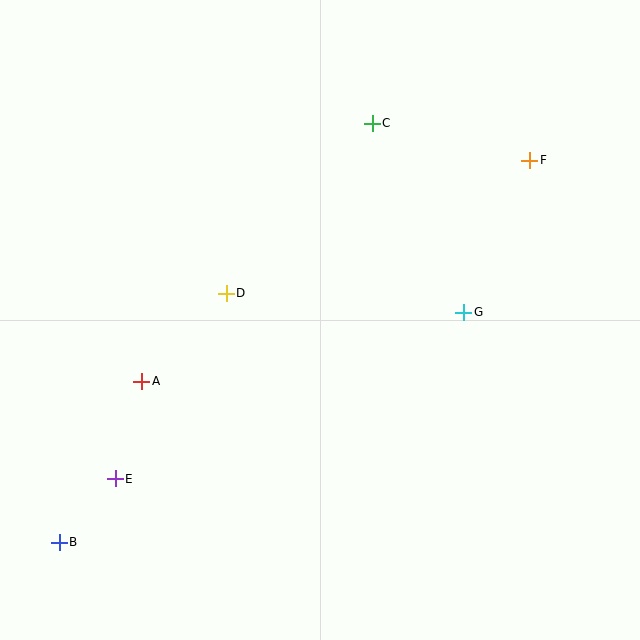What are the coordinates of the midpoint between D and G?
The midpoint between D and G is at (345, 303).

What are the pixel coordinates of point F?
Point F is at (530, 160).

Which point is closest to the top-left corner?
Point D is closest to the top-left corner.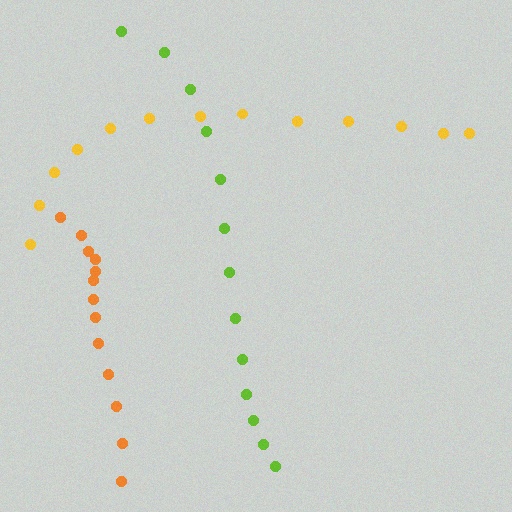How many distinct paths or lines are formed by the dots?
There are 3 distinct paths.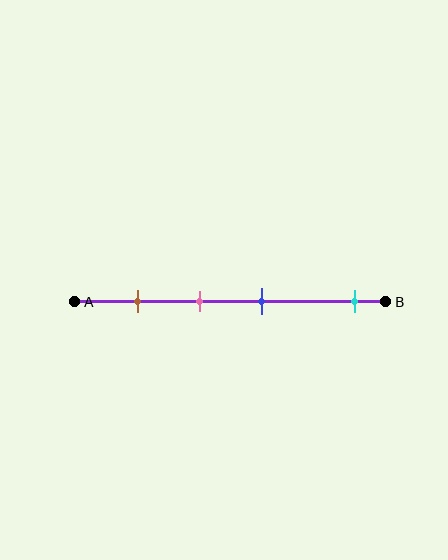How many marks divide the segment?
There are 4 marks dividing the segment.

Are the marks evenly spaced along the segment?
No, the marks are not evenly spaced.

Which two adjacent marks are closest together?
The pink and blue marks are the closest adjacent pair.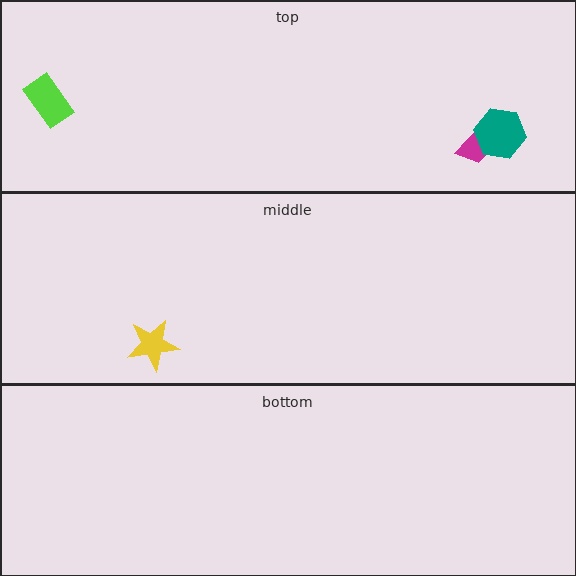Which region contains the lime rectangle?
The top region.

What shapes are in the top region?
The magenta trapezoid, the lime rectangle, the teal hexagon.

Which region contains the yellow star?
The middle region.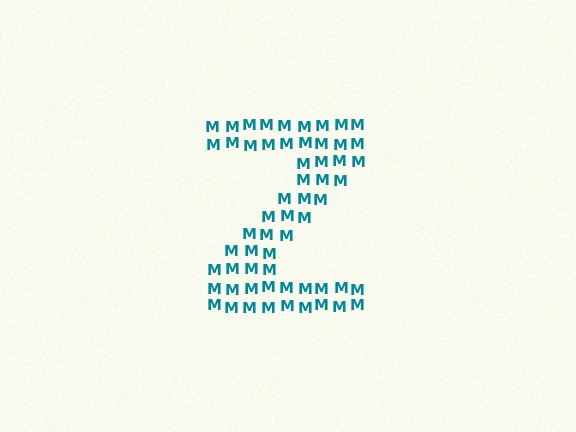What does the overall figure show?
The overall figure shows the letter Z.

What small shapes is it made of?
It is made of small letter M's.